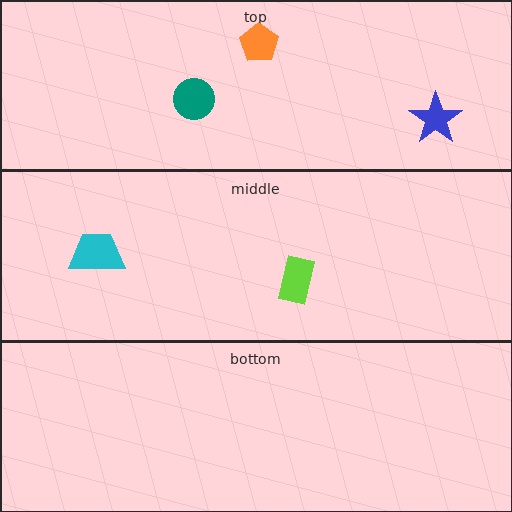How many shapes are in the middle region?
2.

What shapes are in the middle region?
The cyan trapezoid, the lime rectangle.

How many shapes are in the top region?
3.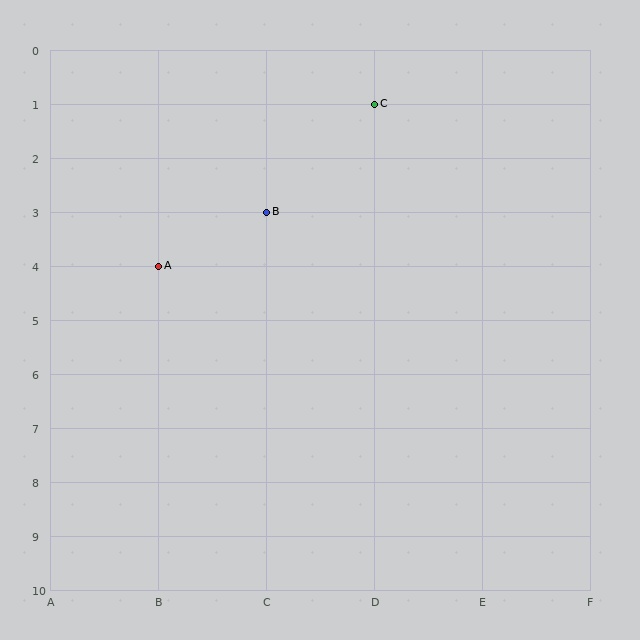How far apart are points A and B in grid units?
Points A and B are 1 column and 1 row apart (about 1.4 grid units diagonally).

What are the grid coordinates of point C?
Point C is at grid coordinates (D, 1).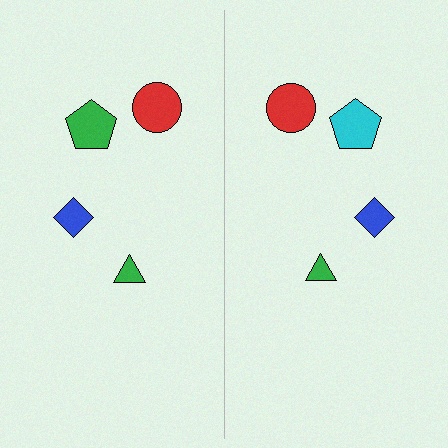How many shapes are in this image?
There are 8 shapes in this image.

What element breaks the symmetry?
The cyan pentagon on the right side breaks the symmetry — its mirror counterpart is green.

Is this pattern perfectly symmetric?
No, the pattern is not perfectly symmetric. The cyan pentagon on the right side breaks the symmetry — its mirror counterpart is green.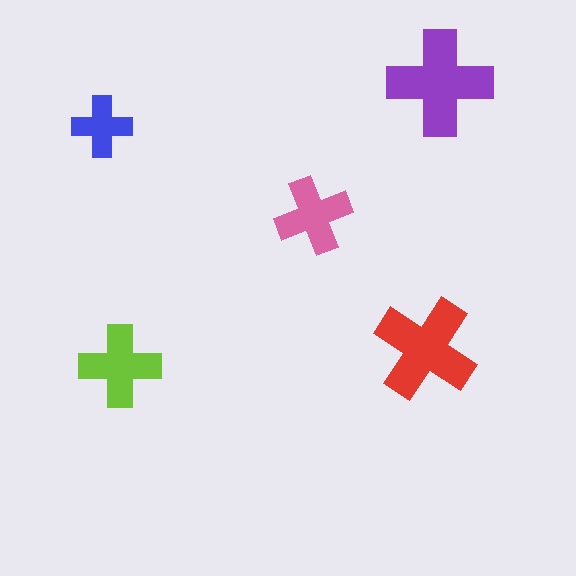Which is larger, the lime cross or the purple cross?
The purple one.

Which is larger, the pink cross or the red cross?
The red one.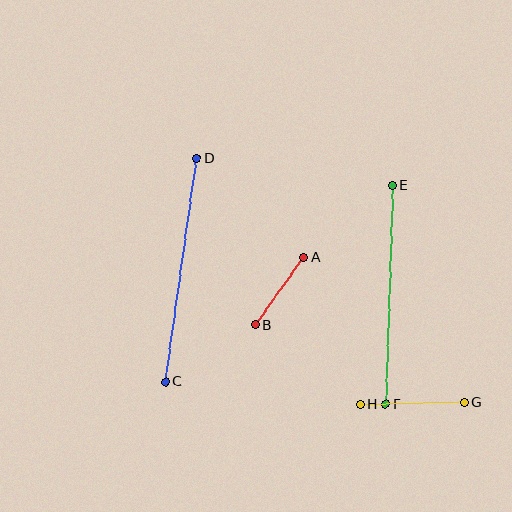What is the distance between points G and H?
The distance is approximately 104 pixels.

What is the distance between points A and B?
The distance is approximately 84 pixels.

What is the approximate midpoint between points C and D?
The midpoint is at approximately (182, 270) pixels.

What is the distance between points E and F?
The distance is approximately 219 pixels.